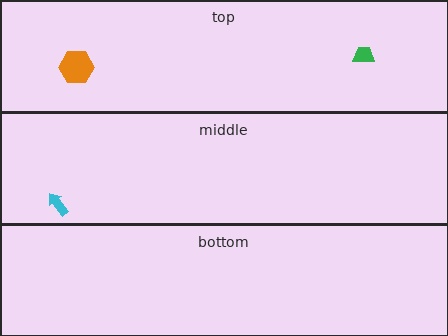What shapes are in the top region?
The green trapezoid, the orange hexagon.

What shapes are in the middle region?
The cyan arrow.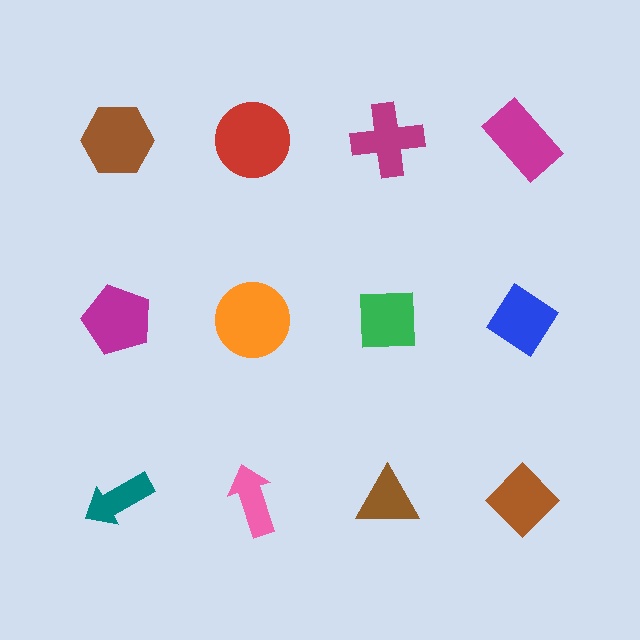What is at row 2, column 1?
A magenta pentagon.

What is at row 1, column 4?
A magenta rectangle.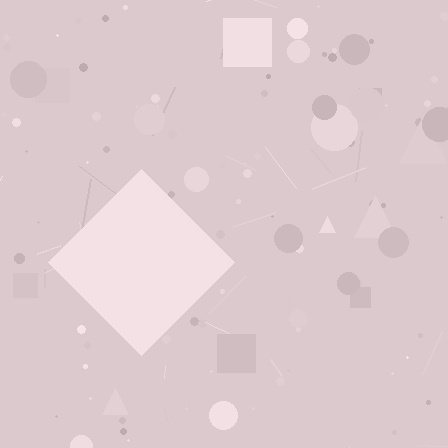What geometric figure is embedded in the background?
A diamond is embedded in the background.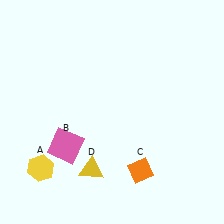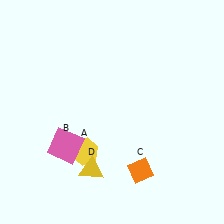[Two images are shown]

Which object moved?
The yellow hexagon (A) moved right.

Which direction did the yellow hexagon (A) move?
The yellow hexagon (A) moved right.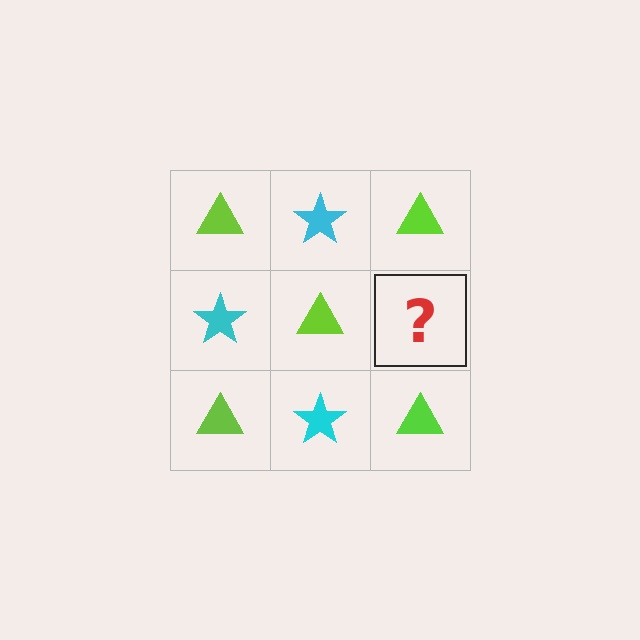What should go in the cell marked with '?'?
The missing cell should contain a cyan star.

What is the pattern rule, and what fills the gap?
The rule is that it alternates lime triangle and cyan star in a checkerboard pattern. The gap should be filled with a cyan star.